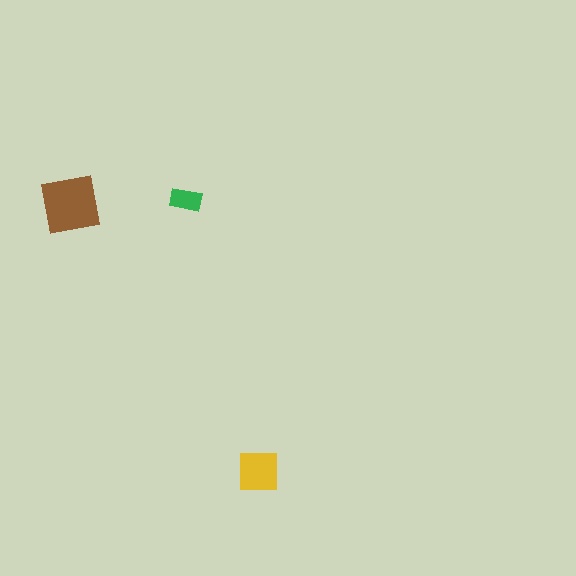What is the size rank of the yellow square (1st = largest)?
2nd.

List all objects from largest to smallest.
The brown square, the yellow square, the green rectangle.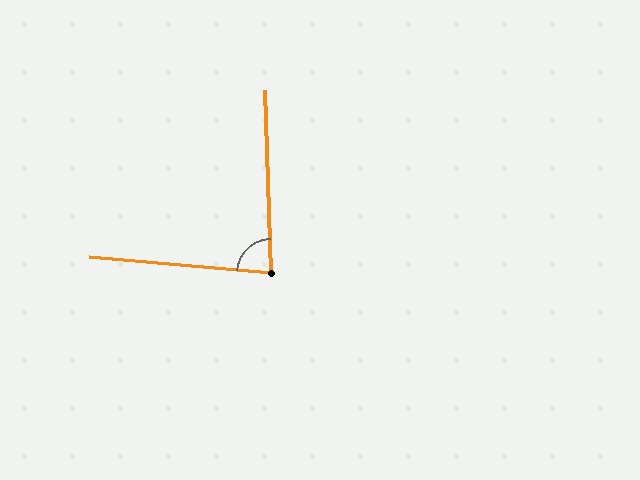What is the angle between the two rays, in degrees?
Approximately 83 degrees.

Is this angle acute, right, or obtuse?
It is acute.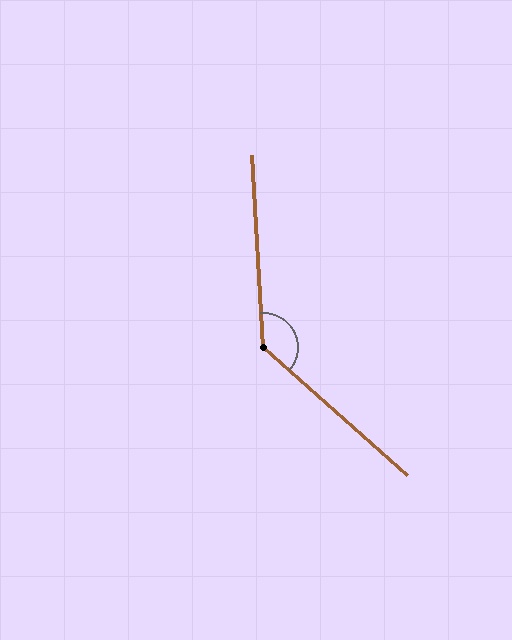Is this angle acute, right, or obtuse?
It is obtuse.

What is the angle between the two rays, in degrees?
Approximately 135 degrees.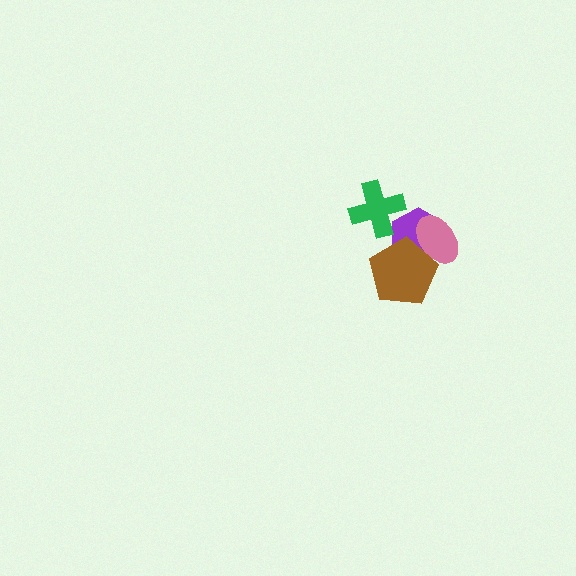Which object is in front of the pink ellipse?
The brown pentagon is in front of the pink ellipse.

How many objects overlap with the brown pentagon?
2 objects overlap with the brown pentagon.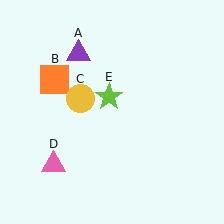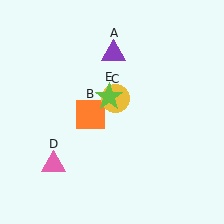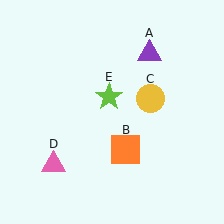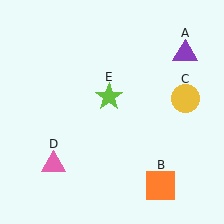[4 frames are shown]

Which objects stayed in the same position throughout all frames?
Pink triangle (object D) and lime star (object E) remained stationary.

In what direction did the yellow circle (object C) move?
The yellow circle (object C) moved right.